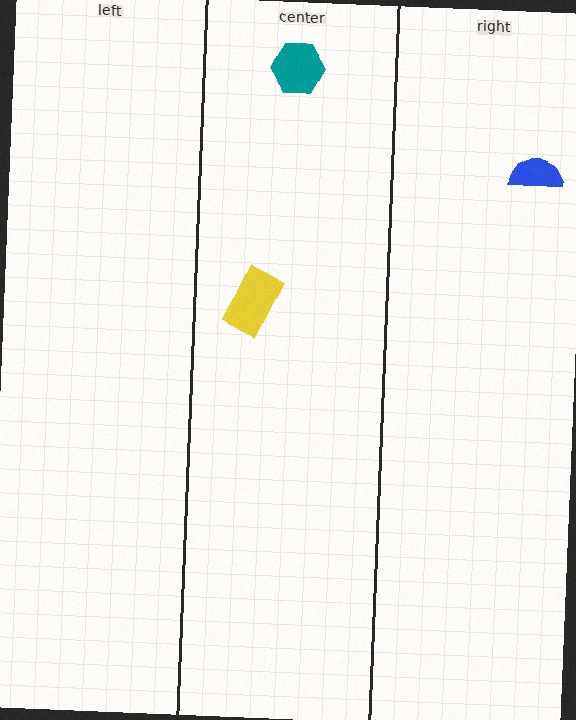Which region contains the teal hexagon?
The center region.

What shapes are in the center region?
The yellow rectangle, the teal hexagon.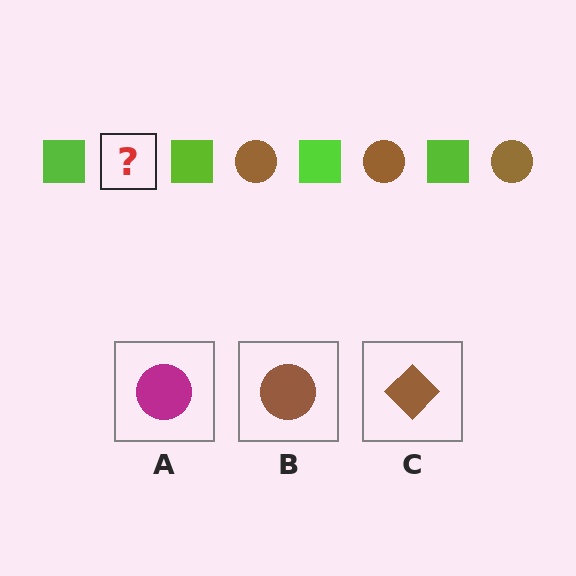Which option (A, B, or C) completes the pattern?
B.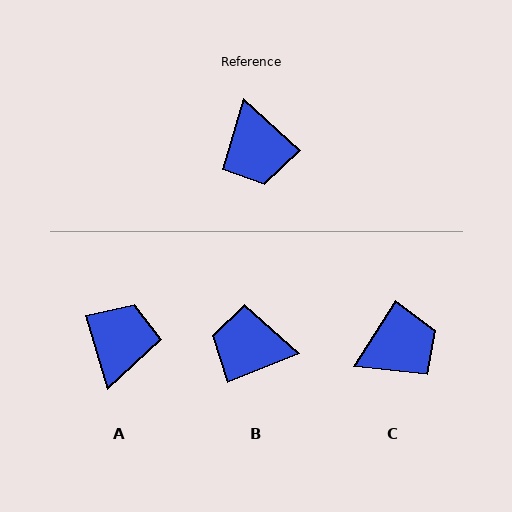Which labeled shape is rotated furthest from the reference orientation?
A, about 149 degrees away.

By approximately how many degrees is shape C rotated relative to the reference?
Approximately 99 degrees counter-clockwise.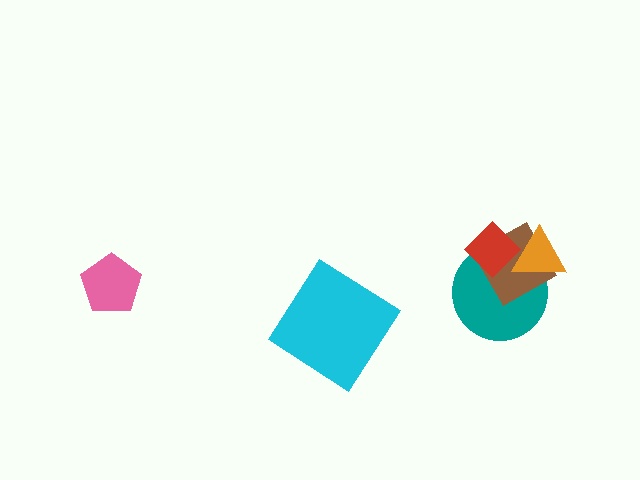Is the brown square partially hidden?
Yes, it is partially covered by another shape.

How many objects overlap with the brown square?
3 objects overlap with the brown square.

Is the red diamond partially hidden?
Yes, it is partially covered by another shape.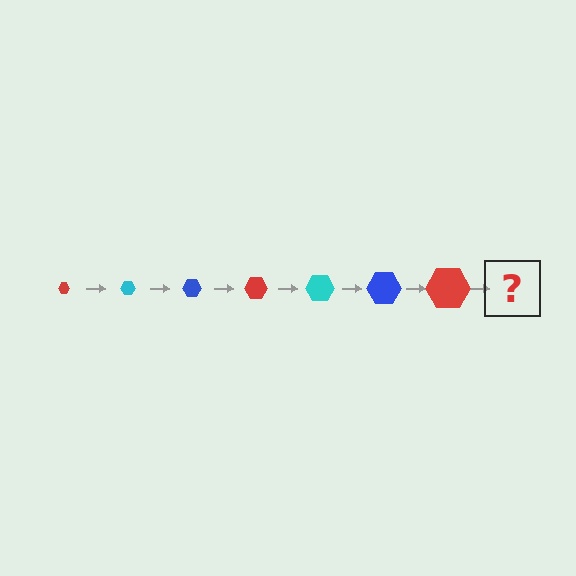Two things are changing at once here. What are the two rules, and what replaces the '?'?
The two rules are that the hexagon grows larger each step and the color cycles through red, cyan, and blue. The '?' should be a cyan hexagon, larger than the previous one.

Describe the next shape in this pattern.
It should be a cyan hexagon, larger than the previous one.